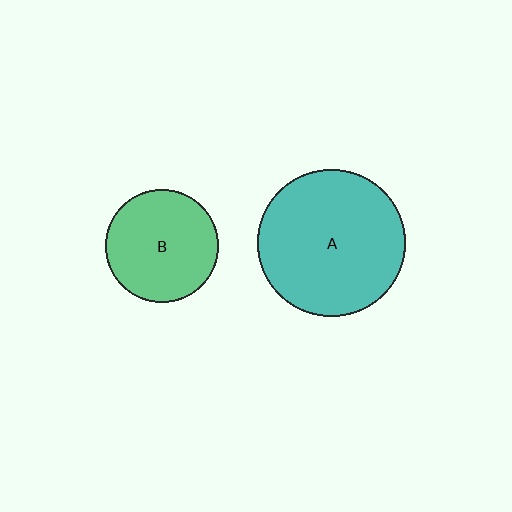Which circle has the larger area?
Circle A (teal).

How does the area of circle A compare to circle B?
Approximately 1.7 times.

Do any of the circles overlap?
No, none of the circles overlap.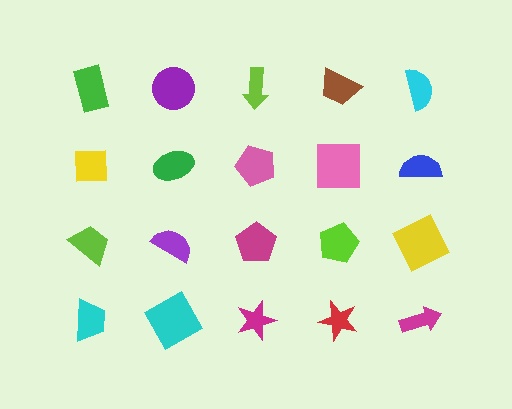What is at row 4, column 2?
A cyan square.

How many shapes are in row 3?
5 shapes.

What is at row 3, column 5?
A yellow square.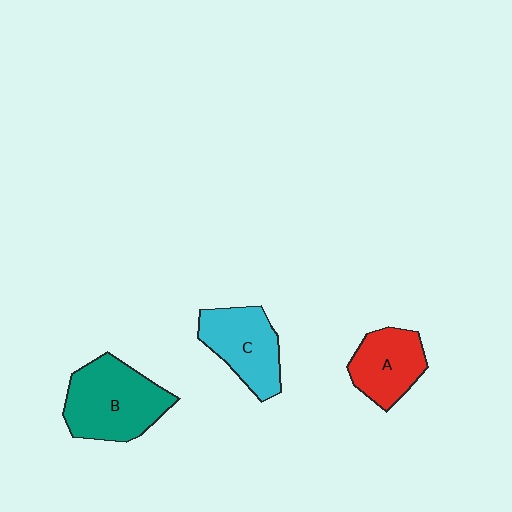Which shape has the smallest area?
Shape A (red).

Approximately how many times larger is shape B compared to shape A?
Approximately 1.5 times.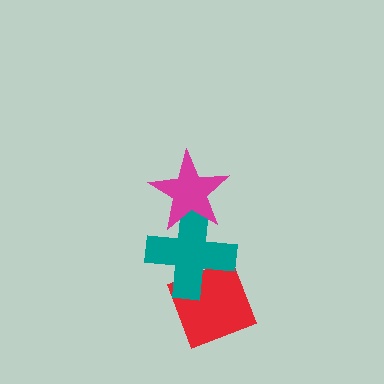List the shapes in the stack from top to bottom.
From top to bottom: the magenta star, the teal cross, the red diamond.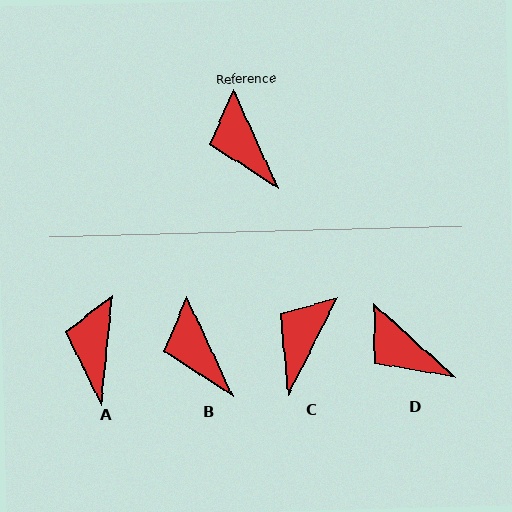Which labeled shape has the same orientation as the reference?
B.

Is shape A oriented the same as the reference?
No, it is off by about 31 degrees.